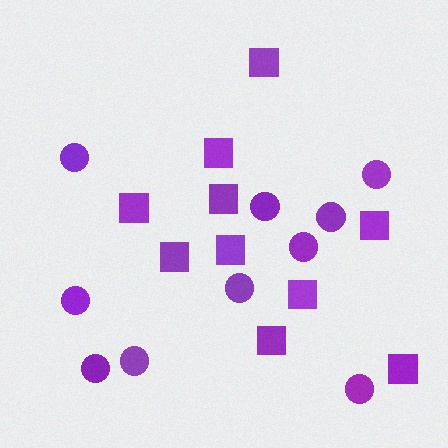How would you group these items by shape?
There are 2 groups: one group of circles (10) and one group of squares (10).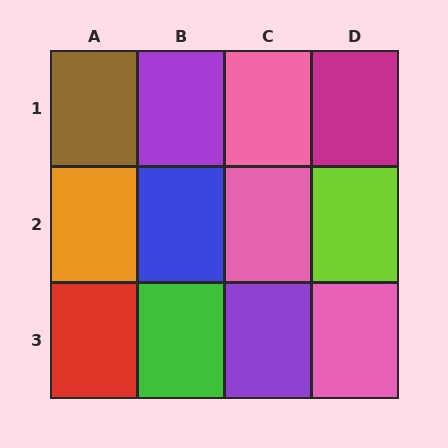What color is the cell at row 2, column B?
Blue.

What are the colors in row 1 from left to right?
Brown, purple, pink, magenta.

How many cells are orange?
1 cell is orange.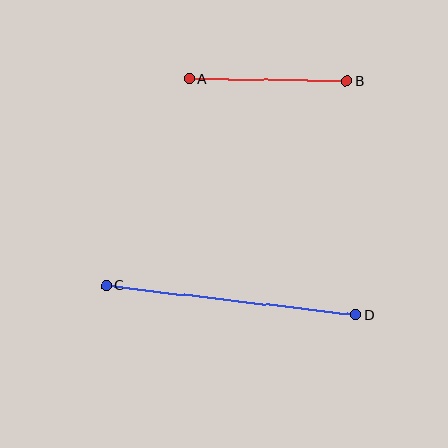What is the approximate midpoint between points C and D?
The midpoint is at approximately (231, 300) pixels.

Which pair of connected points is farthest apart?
Points C and D are farthest apart.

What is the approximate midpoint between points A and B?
The midpoint is at approximately (268, 80) pixels.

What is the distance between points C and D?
The distance is approximately 252 pixels.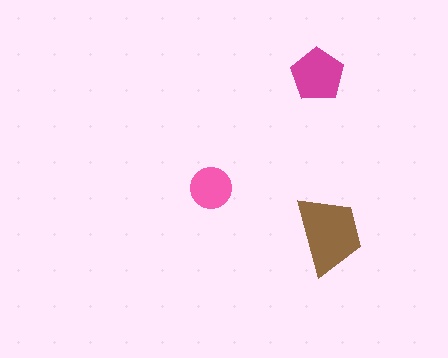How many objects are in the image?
There are 3 objects in the image.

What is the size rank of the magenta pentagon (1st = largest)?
2nd.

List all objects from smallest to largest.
The pink circle, the magenta pentagon, the brown trapezoid.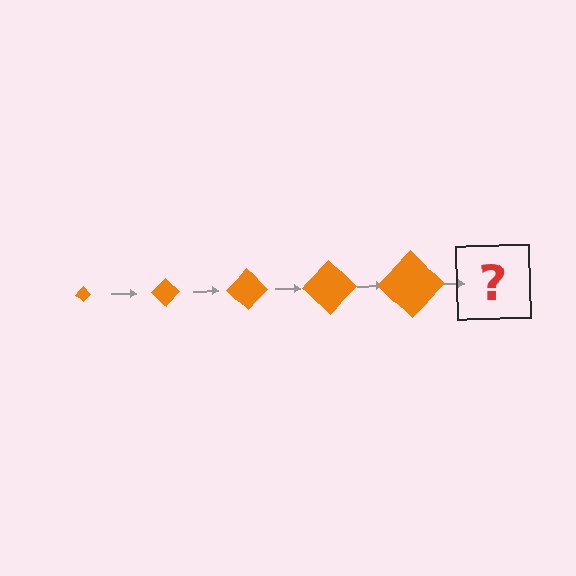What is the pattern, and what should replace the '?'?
The pattern is that the diamond gets progressively larger each step. The '?' should be an orange diamond, larger than the previous one.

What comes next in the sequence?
The next element should be an orange diamond, larger than the previous one.